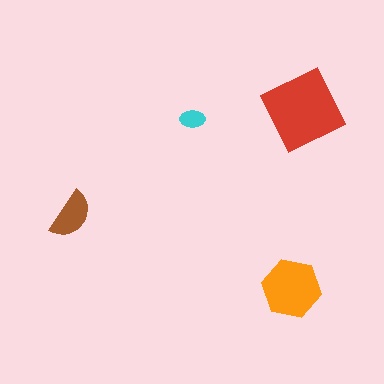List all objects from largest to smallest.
The red square, the orange hexagon, the brown semicircle, the cyan ellipse.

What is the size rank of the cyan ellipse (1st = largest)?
4th.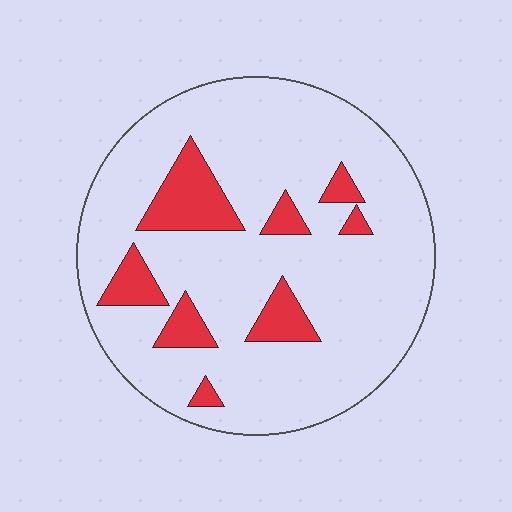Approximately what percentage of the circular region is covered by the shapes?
Approximately 15%.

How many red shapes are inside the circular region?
8.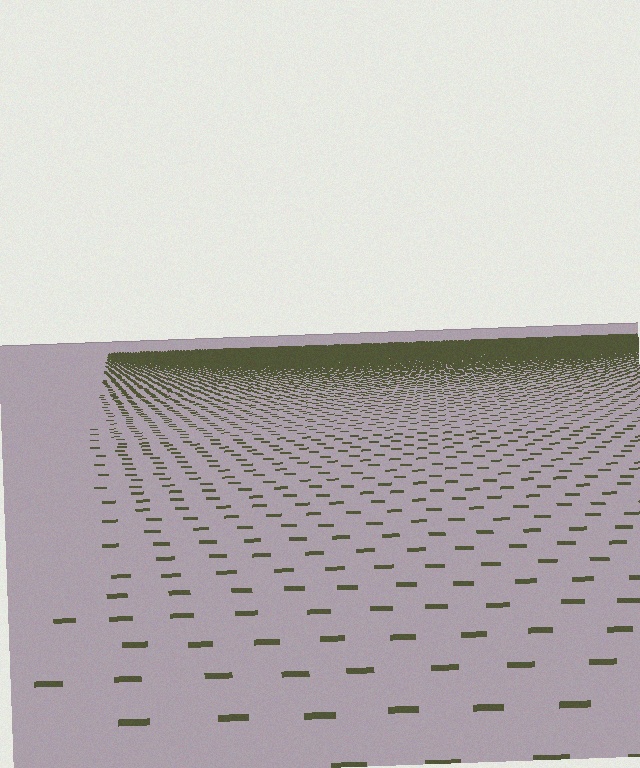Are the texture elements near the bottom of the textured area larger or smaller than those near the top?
Larger. Near the bottom, elements are closer to the viewer and appear at a bigger on-screen size.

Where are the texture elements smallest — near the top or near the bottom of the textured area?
Near the top.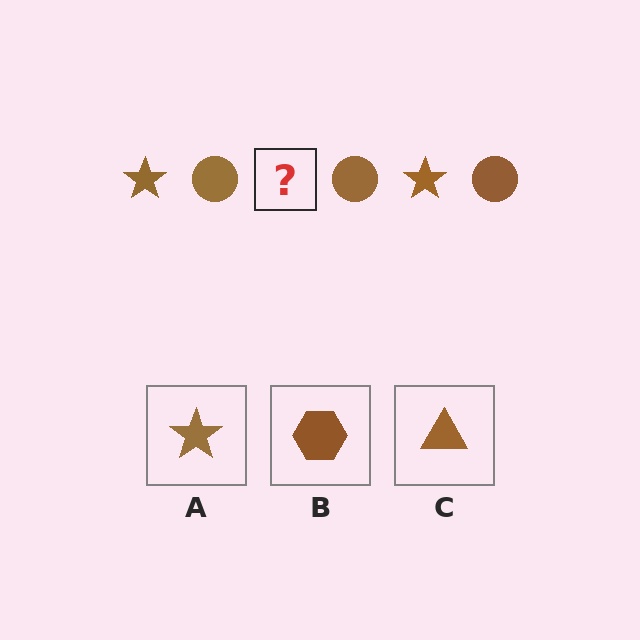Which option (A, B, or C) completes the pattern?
A.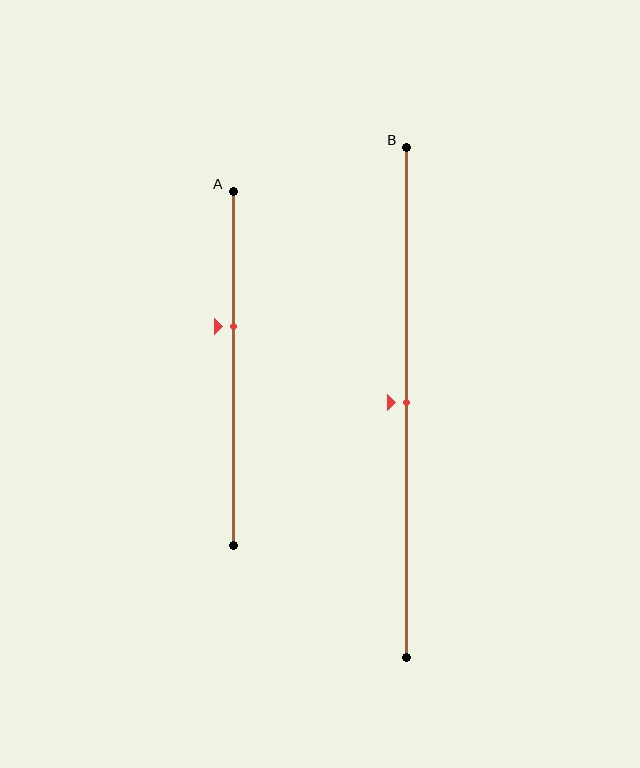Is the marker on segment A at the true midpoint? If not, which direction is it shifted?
No, the marker on segment A is shifted upward by about 12% of the segment length.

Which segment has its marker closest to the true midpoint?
Segment B has its marker closest to the true midpoint.